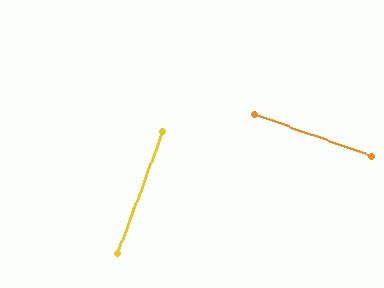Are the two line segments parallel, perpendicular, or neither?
Perpendicular — they meet at approximately 89°.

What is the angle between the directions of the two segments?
Approximately 89 degrees.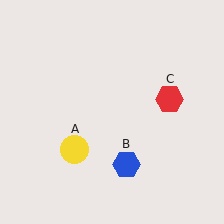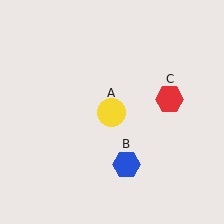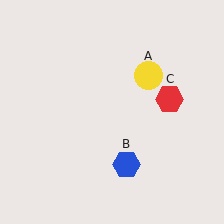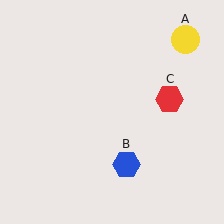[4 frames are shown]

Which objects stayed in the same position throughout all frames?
Blue hexagon (object B) and red hexagon (object C) remained stationary.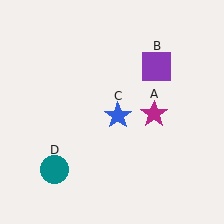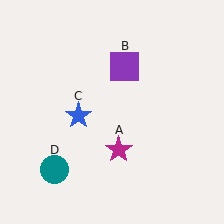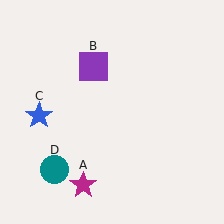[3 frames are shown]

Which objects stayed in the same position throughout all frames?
Teal circle (object D) remained stationary.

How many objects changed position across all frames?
3 objects changed position: magenta star (object A), purple square (object B), blue star (object C).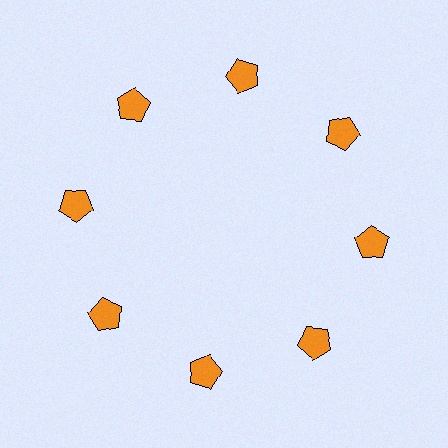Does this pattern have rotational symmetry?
Yes, this pattern has 8-fold rotational symmetry. It looks the same after rotating 45 degrees around the center.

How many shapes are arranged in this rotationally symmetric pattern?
There are 8 shapes, arranged in 8 groups of 1.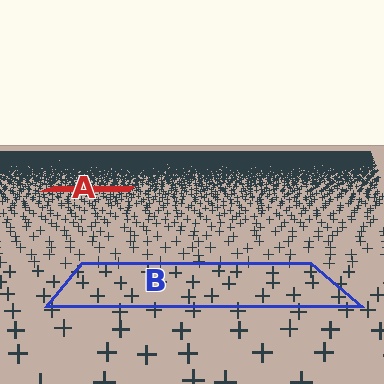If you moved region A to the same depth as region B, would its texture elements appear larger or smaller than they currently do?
They would appear larger. At a closer depth, the same texture elements are projected at a bigger on-screen size.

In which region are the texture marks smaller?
The texture marks are smaller in region A, because it is farther away.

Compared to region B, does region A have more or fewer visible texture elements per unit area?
Region A has more texture elements per unit area — they are packed more densely because it is farther away.